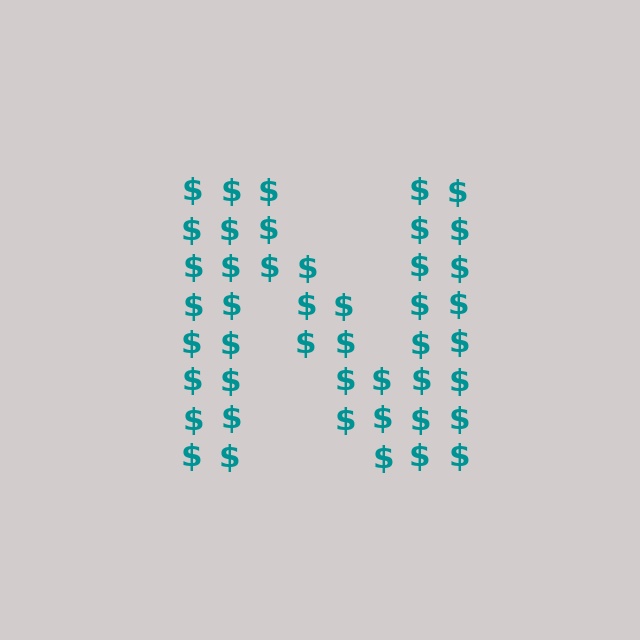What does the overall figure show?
The overall figure shows the letter N.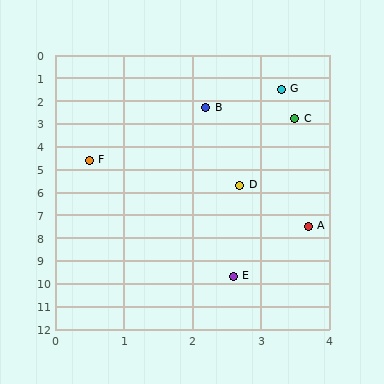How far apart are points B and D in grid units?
Points B and D are about 3.4 grid units apart.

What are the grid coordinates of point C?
Point C is at approximately (3.5, 2.8).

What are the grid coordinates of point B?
Point B is at approximately (2.2, 2.3).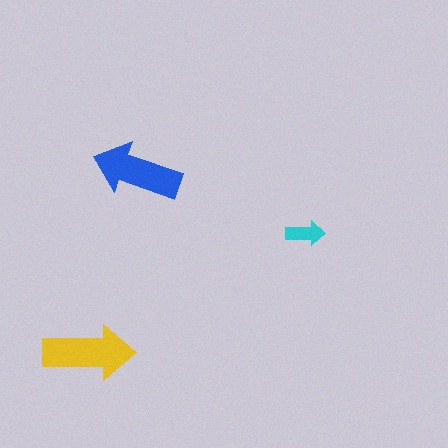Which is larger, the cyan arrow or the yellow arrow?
The yellow one.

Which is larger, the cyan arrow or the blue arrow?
The blue one.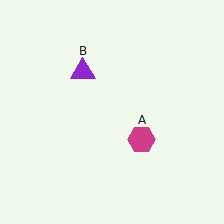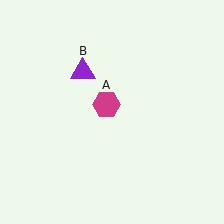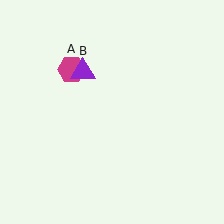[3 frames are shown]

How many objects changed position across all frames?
1 object changed position: magenta hexagon (object A).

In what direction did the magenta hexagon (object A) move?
The magenta hexagon (object A) moved up and to the left.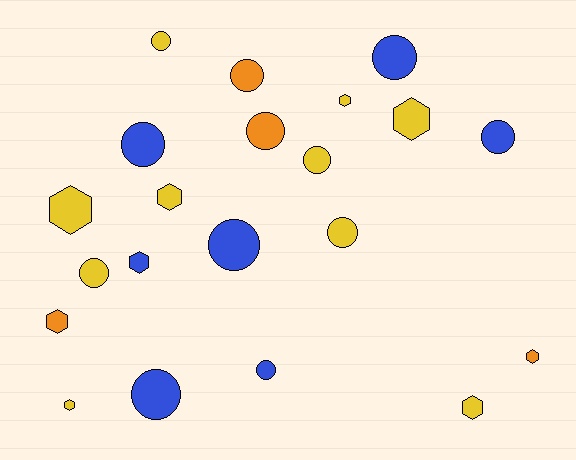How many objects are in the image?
There are 21 objects.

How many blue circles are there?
There are 6 blue circles.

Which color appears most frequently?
Yellow, with 10 objects.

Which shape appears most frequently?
Circle, with 12 objects.